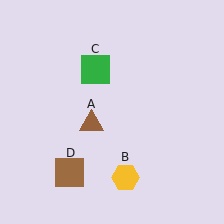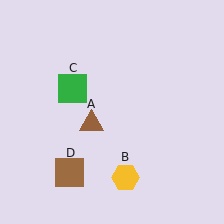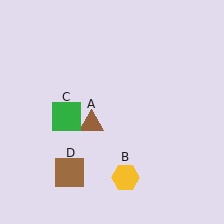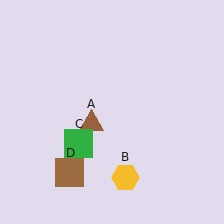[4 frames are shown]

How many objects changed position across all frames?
1 object changed position: green square (object C).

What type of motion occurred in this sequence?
The green square (object C) rotated counterclockwise around the center of the scene.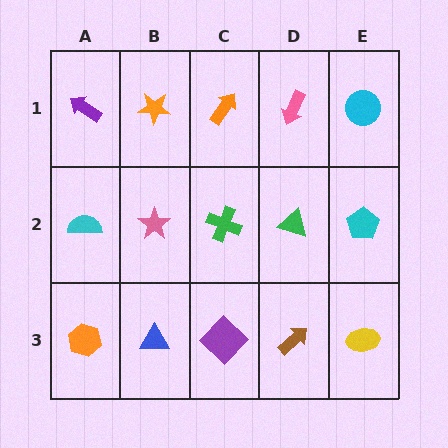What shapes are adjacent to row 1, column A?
A cyan semicircle (row 2, column A), an orange star (row 1, column B).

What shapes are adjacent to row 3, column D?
A green triangle (row 2, column D), a purple diamond (row 3, column C), a yellow ellipse (row 3, column E).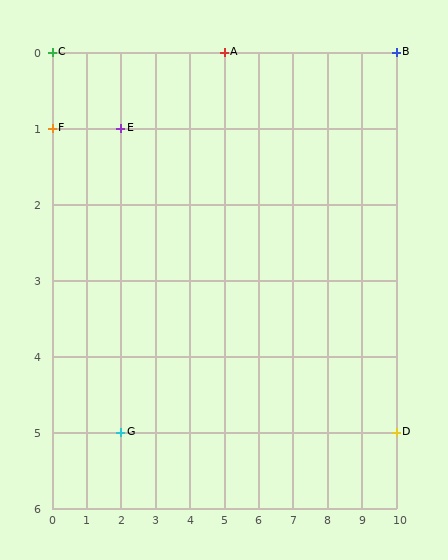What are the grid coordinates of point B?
Point B is at grid coordinates (10, 0).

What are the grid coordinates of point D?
Point D is at grid coordinates (10, 5).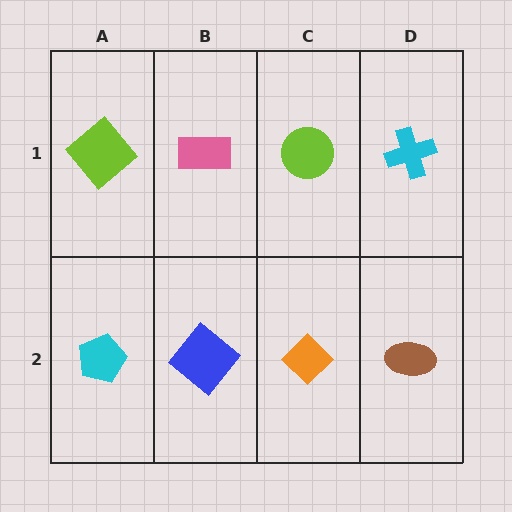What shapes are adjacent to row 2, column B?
A pink rectangle (row 1, column B), a cyan pentagon (row 2, column A), an orange diamond (row 2, column C).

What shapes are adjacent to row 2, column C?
A lime circle (row 1, column C), a blue diamond (row 2, column B), a brown ellipse (row 2, column D).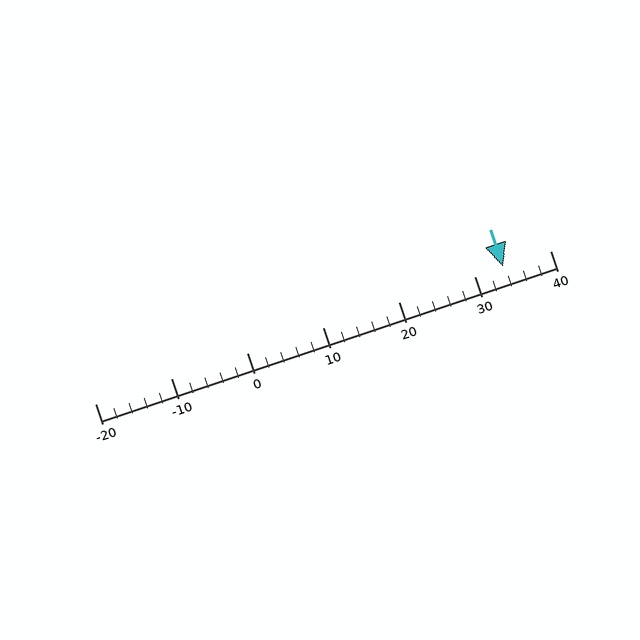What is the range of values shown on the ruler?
The ruler shows values from -20 to 40.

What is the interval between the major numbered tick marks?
The major tick marks are spaced 10 units apart.